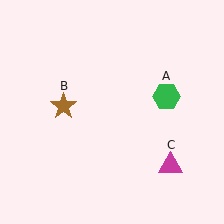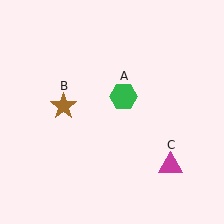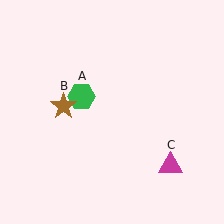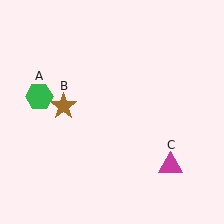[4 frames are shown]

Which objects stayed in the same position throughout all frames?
Brown star (object B) and magenta triangle (object C) remained stationary.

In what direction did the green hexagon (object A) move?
The green hexagon (object A) moved left.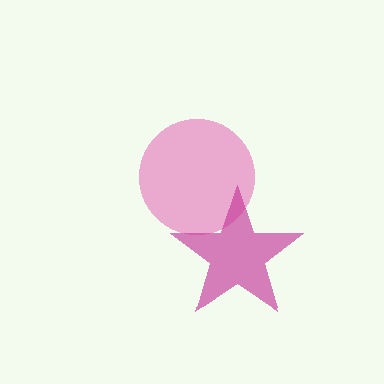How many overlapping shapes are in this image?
There are 2 overlapping shapes in the image.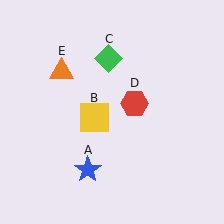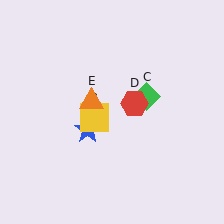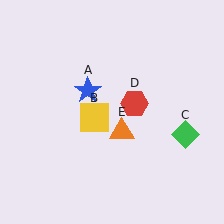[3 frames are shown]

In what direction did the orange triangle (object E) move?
The orange triangle (object E) moved down and to the right.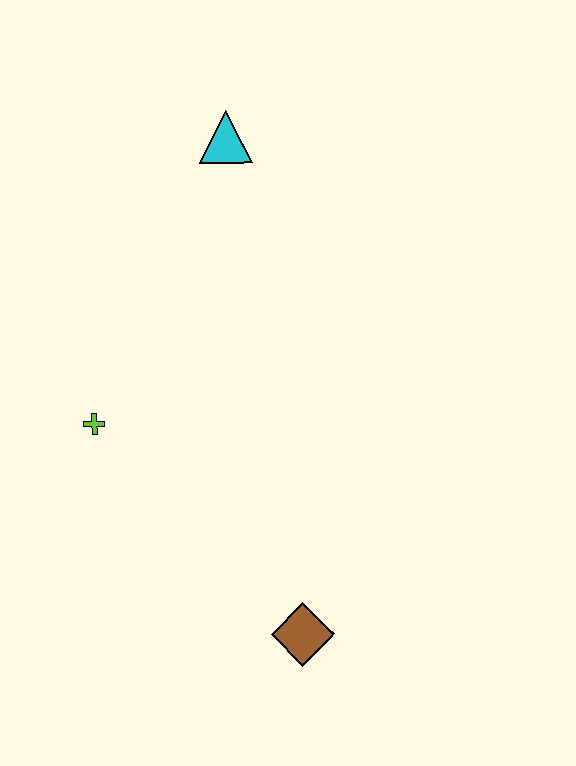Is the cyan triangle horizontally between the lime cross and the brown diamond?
Yes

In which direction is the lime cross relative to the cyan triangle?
The lime cross is below the cyan triangle.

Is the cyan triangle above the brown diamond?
Yes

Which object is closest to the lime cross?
The brown diamond is closest to the lime cross.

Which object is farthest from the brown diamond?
The cyan triangle is farthest from the brown diamond.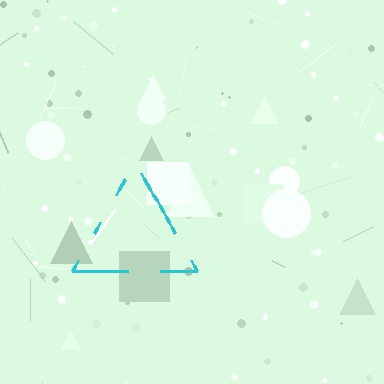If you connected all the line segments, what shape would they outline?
They would outline a triangle.